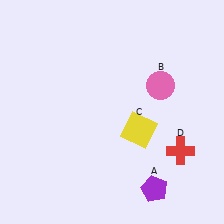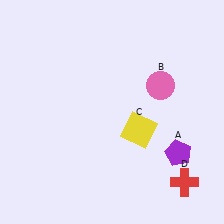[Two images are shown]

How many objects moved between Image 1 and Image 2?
2 objects moved between the two images.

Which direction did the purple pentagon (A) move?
The purple pentagon (A) moved up.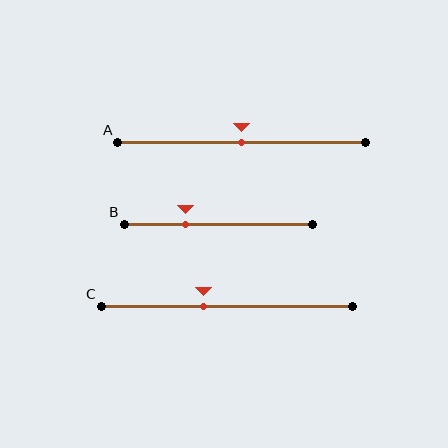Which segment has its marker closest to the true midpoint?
Segment A has its marker closest to the true midpoint.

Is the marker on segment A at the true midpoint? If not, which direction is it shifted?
Yes, the marker on segment A is at the true midpoint.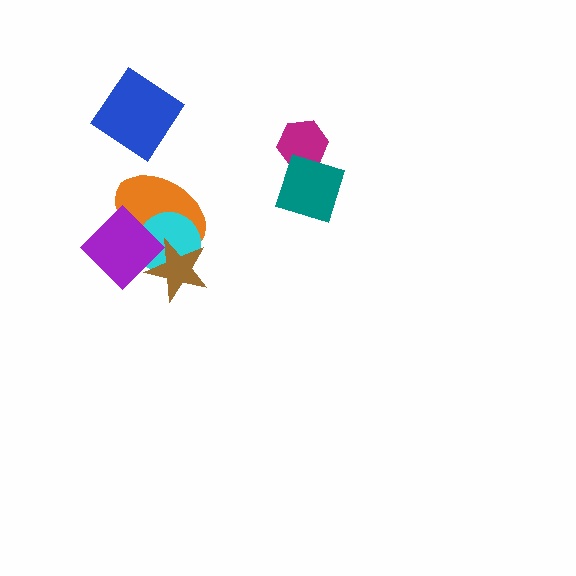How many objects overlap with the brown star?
3 objects overlap with the brown star.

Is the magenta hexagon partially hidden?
Yes, it is partially covered by another shape.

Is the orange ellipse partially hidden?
Yes, it is partially covered by another shape.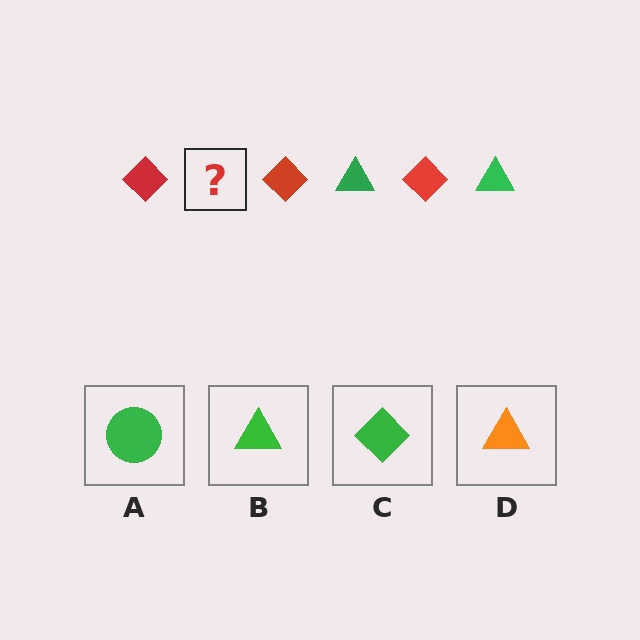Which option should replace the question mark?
Option B.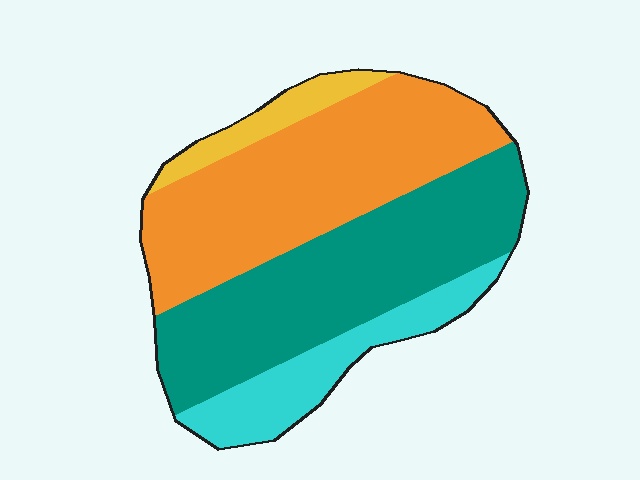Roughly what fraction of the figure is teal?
Teal covers 39% of the figure.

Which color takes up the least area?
Yellow, at roughly 5%.